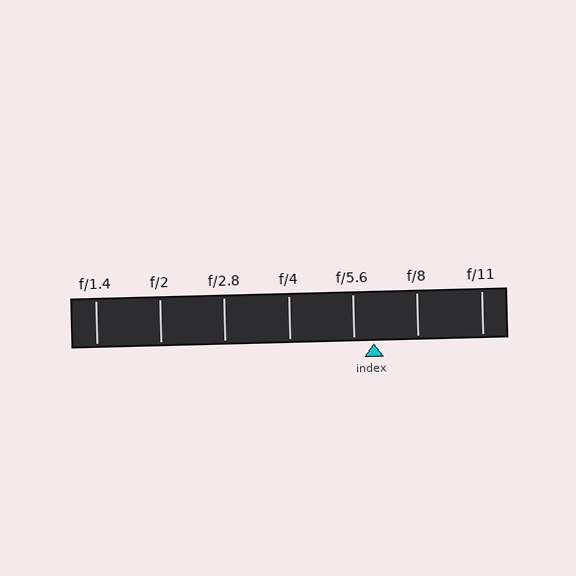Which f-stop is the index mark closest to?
The index mark is closest to f/5.6.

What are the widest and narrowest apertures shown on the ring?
The widest aperture shown is f/1.4 and the narrowest is f/11.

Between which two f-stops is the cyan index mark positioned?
The index mark is between f/5.6 and f/8.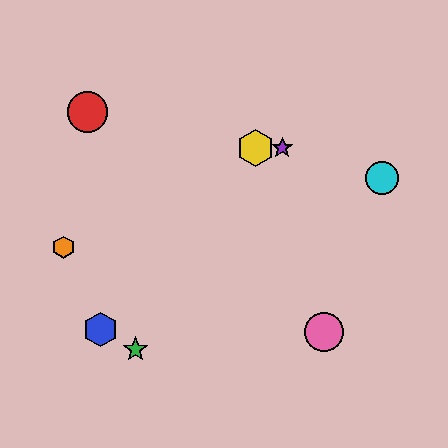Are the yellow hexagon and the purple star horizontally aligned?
Yes, both are at y≈148.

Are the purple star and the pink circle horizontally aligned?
No, the purple star is at y≈148 and the pink circle is at y≈332.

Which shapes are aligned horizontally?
The yellow hexagon, the purple star are aligned horizontally.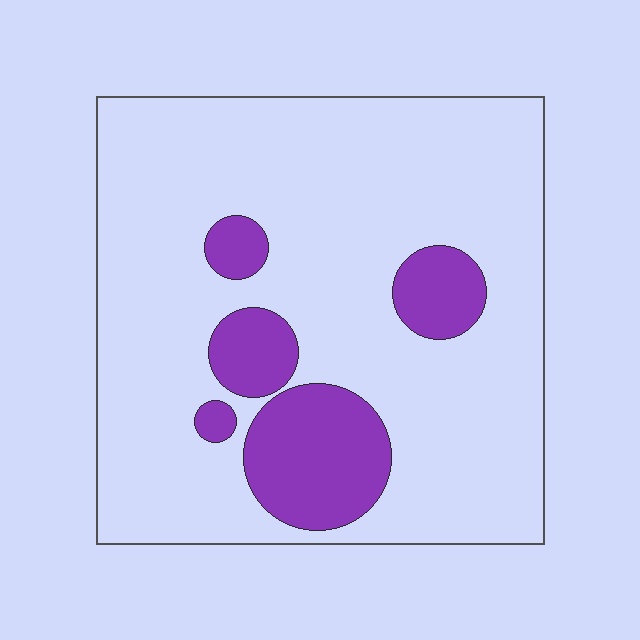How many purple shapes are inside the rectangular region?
5.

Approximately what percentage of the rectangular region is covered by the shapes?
Approximately 20%.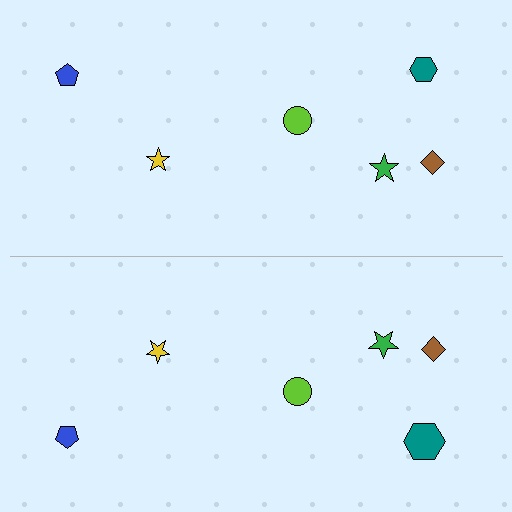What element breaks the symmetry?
The teal hexagon on the bottom side has a different size than its mirror counterpart.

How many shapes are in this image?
There are 12 shapes in this image.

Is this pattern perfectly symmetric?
No, the pattern is not perfectly symmetric. The teal hexagon on the bottom side has a different size than its mirror counterpart.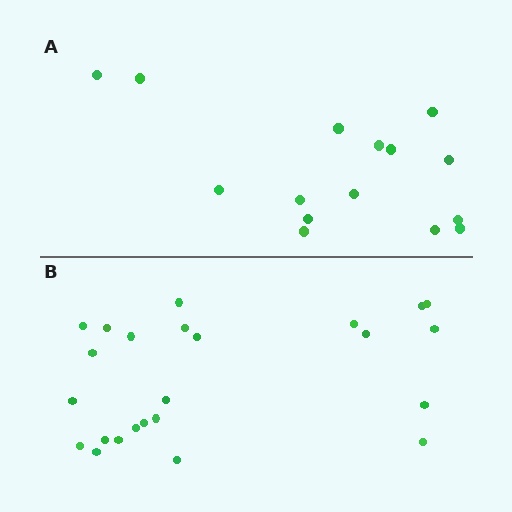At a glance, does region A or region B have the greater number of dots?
Region B (the bottom region) has more dots.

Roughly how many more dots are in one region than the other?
Region B has roughly 8 or so more dots than region A.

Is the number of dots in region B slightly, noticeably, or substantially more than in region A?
Region B has substantially more. The ratio is roughly 1.6 to 1.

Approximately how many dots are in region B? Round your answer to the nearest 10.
About 20 dots. (The exact count is 24, which rounds to 20.)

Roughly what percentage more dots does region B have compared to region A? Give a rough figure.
About 60% more.